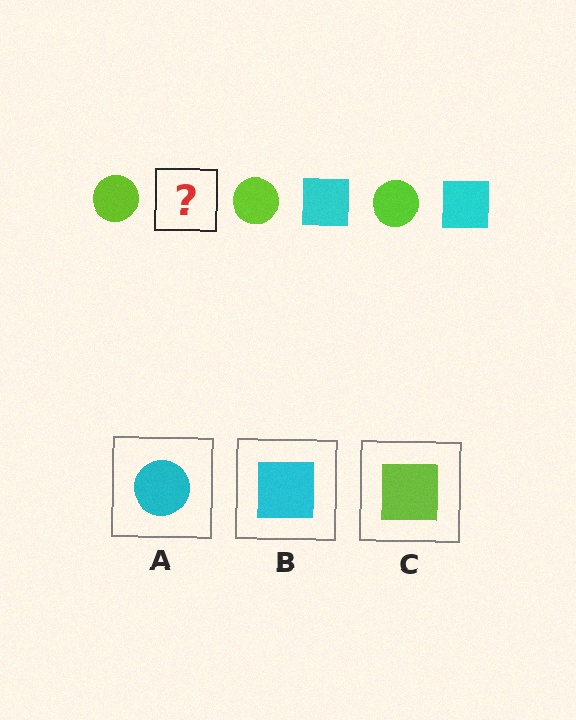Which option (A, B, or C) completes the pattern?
B.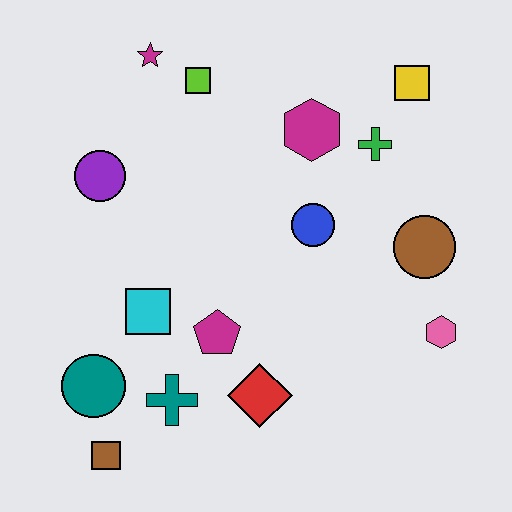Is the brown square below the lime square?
Yes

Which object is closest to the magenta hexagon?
The green cross is closest to the magenta hexagon.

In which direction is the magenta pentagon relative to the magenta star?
The magenta pentagon is below the magenta star.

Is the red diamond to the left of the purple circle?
No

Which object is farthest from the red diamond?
The magenta star is farthest from the red diamond.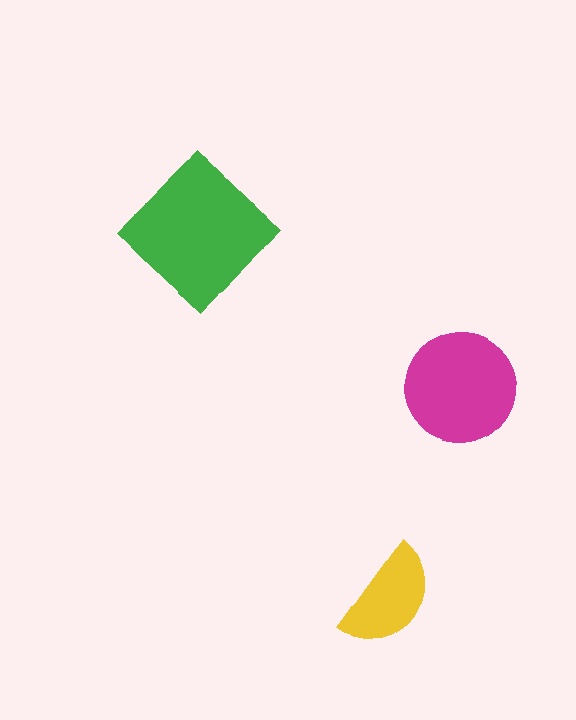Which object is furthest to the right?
The magenta circle is rightmost.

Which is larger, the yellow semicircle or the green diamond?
The green diamond.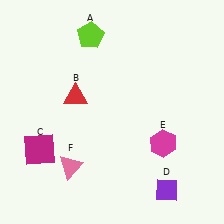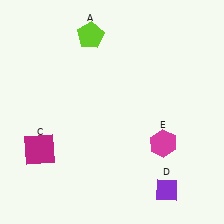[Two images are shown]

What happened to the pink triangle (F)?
The pink triangle (F) was removed in Image 2. It was in the bottom-left area of Image 1.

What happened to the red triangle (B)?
The red triangle (B) was removed in Image 2. It was in the top-left area of Image 1.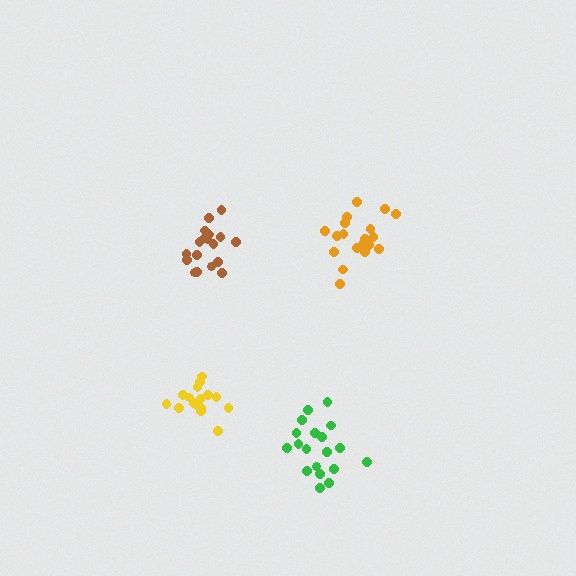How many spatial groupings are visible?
There are 4 spatial groupings.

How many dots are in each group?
Group 1: 19 dots, Group 2: 18 dots, Group 3: 16 dots, Group 4: 19 dots (72 total).